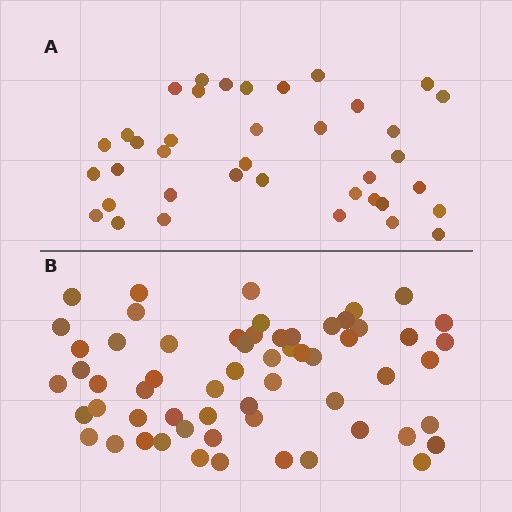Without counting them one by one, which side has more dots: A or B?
Region B (the bottom region) has more dots.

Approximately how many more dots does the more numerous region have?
Region B has approximately 20 more dots than region A.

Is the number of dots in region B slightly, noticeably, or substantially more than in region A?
Region B has substantially more. The ratio is roughly 1.6 to 1.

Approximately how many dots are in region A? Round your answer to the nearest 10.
About 40 dots. (The exact count is 38, which rounds to 40.)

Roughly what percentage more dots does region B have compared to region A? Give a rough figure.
About 60% more.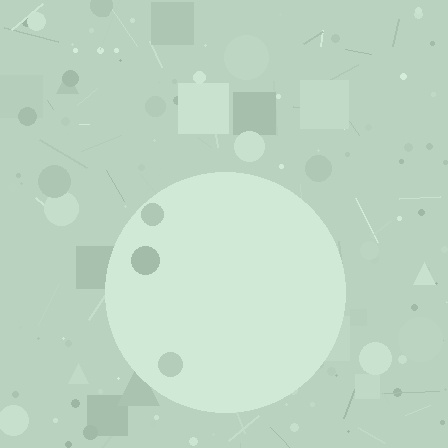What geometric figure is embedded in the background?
A circle is embedded in the background.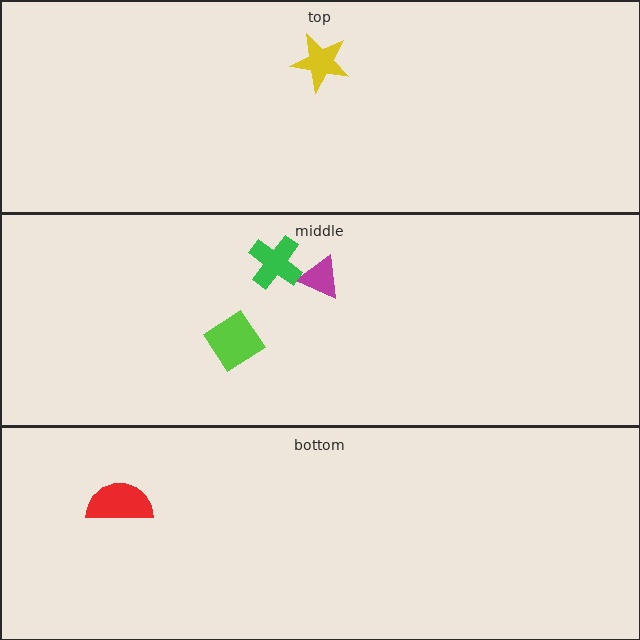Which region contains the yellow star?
The top region.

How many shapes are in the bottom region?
1.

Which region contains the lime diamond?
The middle region.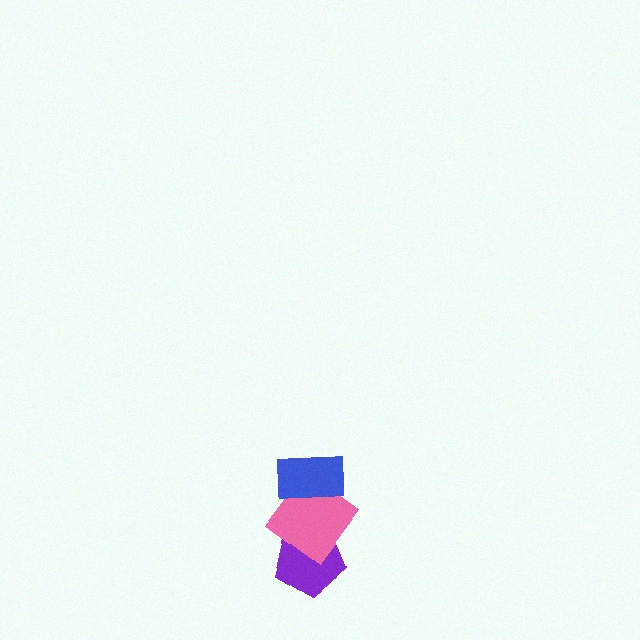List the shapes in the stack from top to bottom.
From top to bottom: the blue rectangle, the pink diamond, the purple pentagon.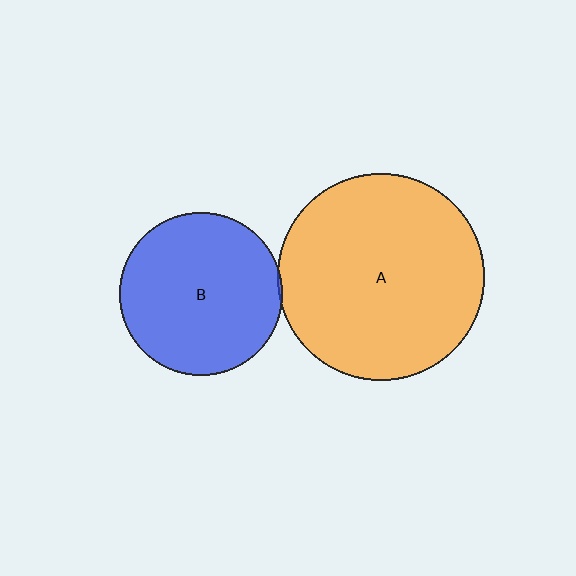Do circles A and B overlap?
Yes.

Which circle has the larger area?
Circle A (orange).